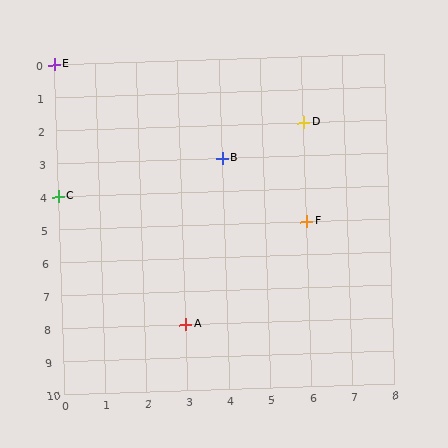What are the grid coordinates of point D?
Point D is at grid coordinates (6, 2).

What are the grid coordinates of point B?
Point B is at grid coordinates (4, 3).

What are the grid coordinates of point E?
Point E is at grid coordinates (0, 0).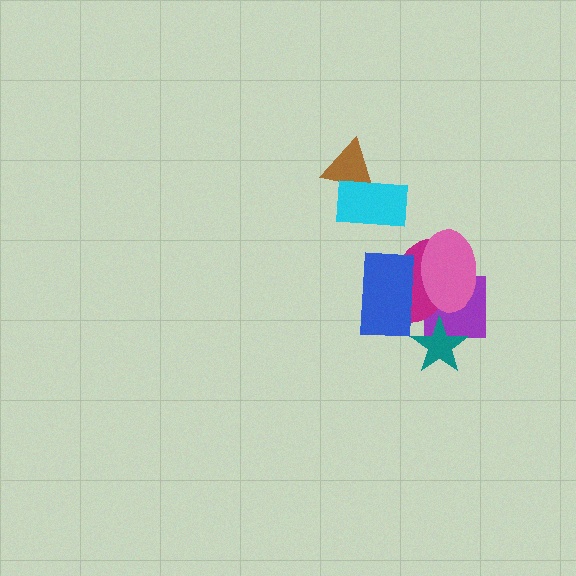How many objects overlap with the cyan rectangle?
1 object overlaps with the cyan rectangle.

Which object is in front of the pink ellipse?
The blue rectangle is in front of the pink ellipse.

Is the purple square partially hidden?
Yes, it is partially covered by another shape.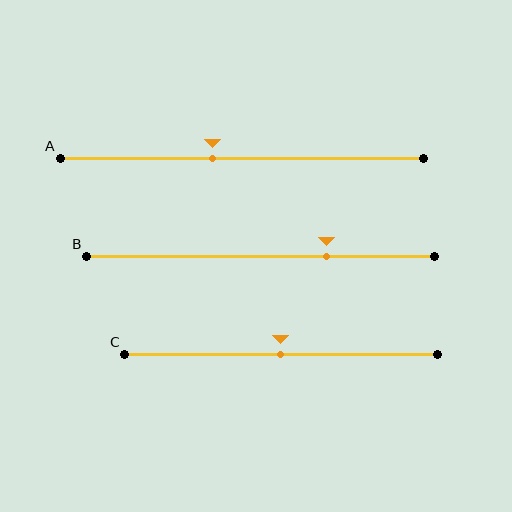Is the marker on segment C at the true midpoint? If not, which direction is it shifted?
Yes, the marker on segment C is at the true midpoint.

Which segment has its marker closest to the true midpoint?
Segment C has its marker closest to the true midpoint.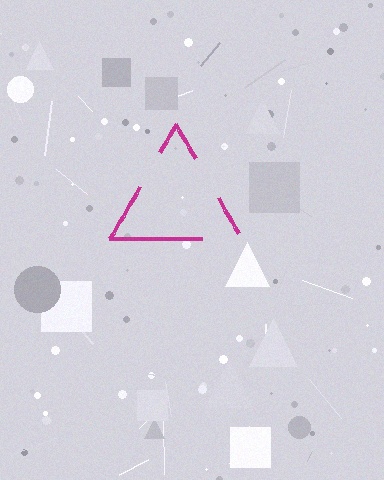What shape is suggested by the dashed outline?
The dashed outline suggests a triangle.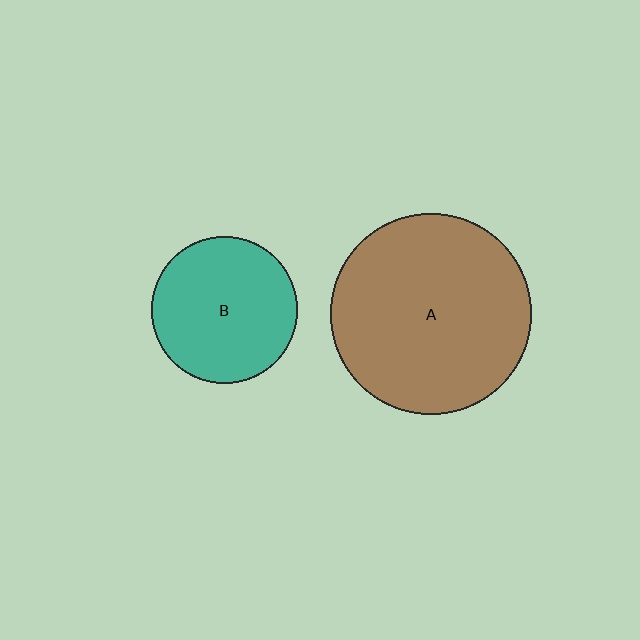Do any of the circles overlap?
No, none of the circles overlap.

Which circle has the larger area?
Circle A (brown).